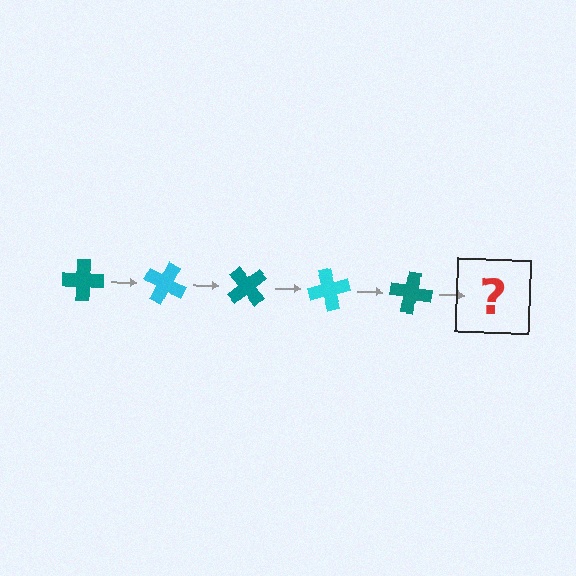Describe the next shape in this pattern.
It should be a cyan cross, rotated 125 degrees from the start.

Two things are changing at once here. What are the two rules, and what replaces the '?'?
The two rules are that it rotates 25 degrees each step and the color cycles through teal and cyan. The '?' should be a cyan cross, rotated 125 degrees from the start.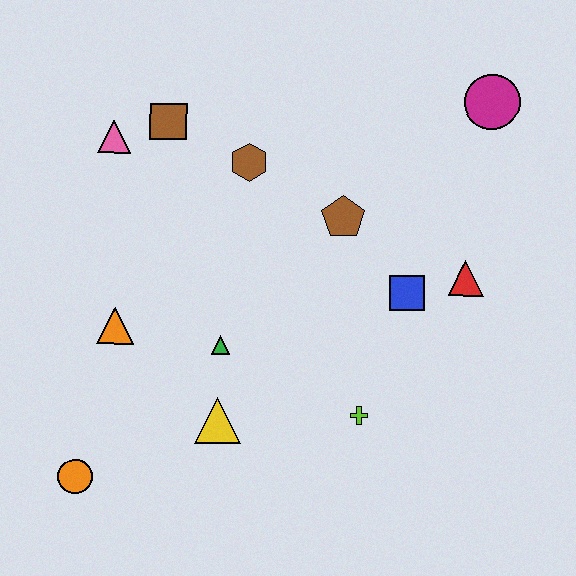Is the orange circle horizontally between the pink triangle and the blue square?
No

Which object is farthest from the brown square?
The orange circle is farthest from the brown square.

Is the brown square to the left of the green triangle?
Yes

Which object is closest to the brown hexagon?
The brown square is closest to the brown hexagon.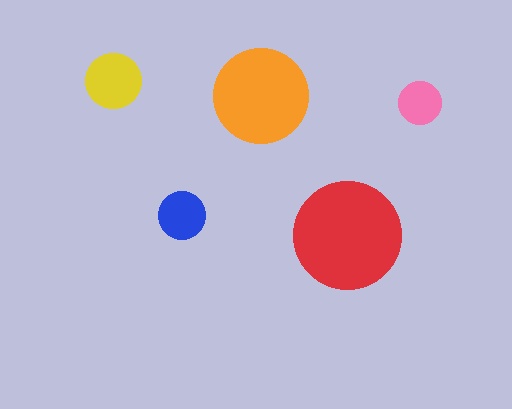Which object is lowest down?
The red circle is bottommost.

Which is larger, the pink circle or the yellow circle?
The yellow one.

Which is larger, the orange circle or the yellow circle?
The orange one.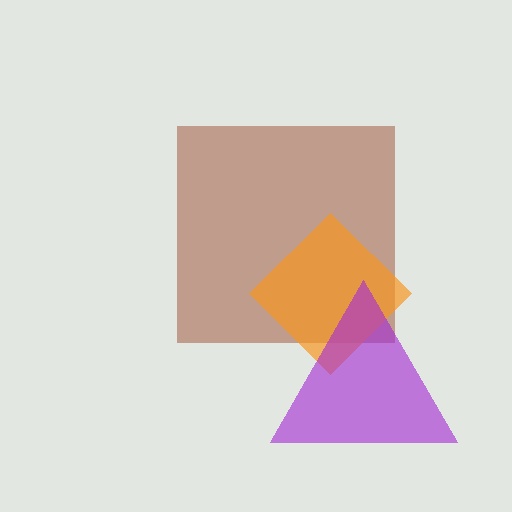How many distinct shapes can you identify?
There are 3 distinct shapes: a brown square, an orange diamond, a purple triangle.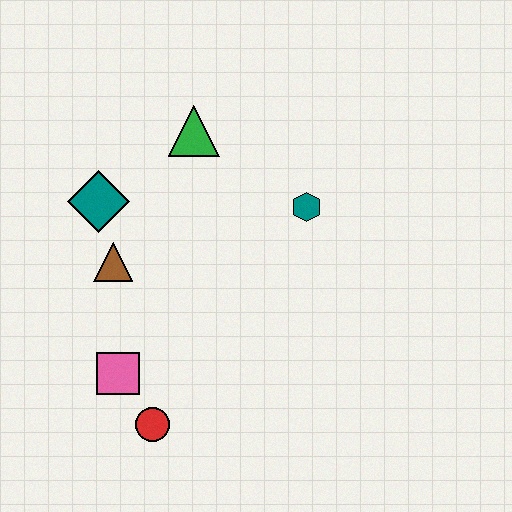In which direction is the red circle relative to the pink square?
The red circle is below the pink square.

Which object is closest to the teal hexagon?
The green triangle is closest to the teal hexagon.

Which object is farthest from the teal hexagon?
The red circle is farthest from the teal hexagon.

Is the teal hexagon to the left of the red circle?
No